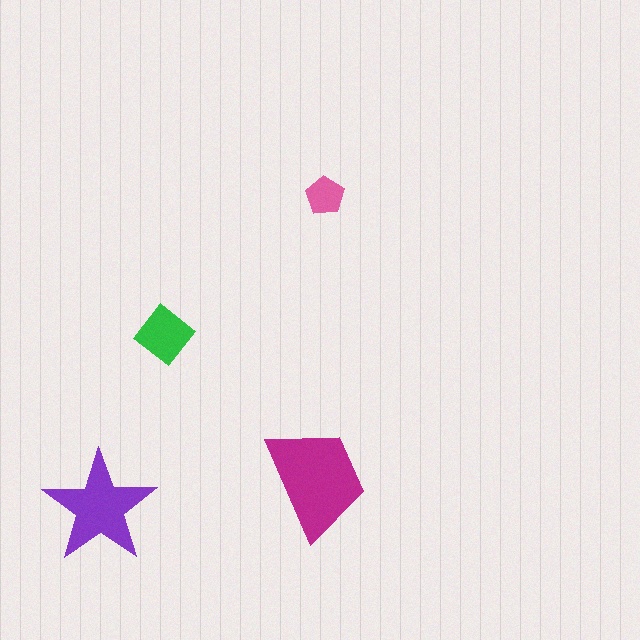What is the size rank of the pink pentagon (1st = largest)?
4th.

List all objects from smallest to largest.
The pink pentagon, the green diamond, the purple star, the magenta trapezoid.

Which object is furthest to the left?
The purple star is leftmost.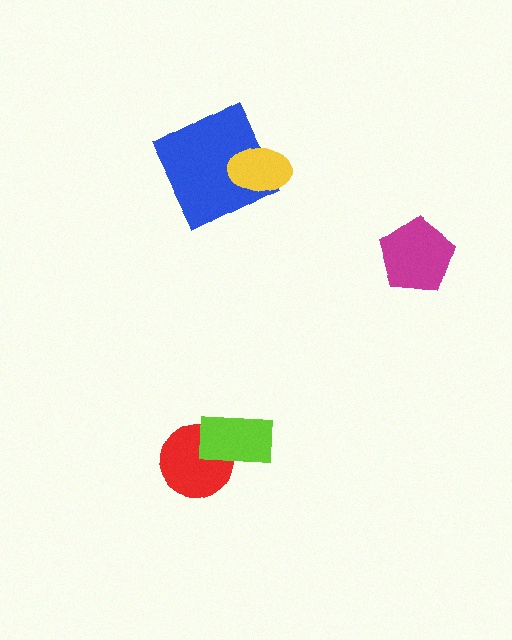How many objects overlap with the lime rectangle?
1 object overlaps with the lime rectangle.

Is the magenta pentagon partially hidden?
No, no other shape covers it.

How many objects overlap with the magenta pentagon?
0 objects overlap with the magenta pentagon.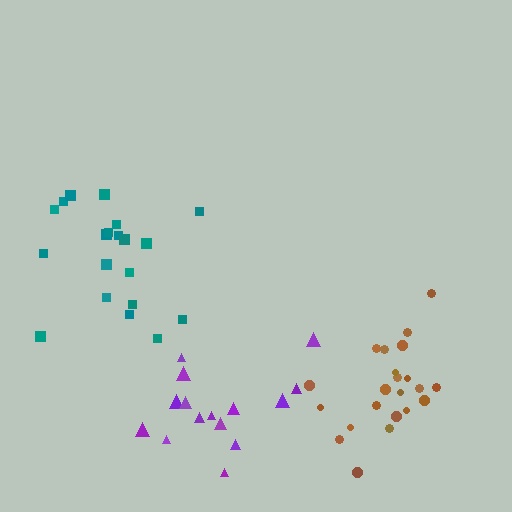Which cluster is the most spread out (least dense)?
Purple.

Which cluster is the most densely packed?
Brown.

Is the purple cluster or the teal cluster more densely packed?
Teal.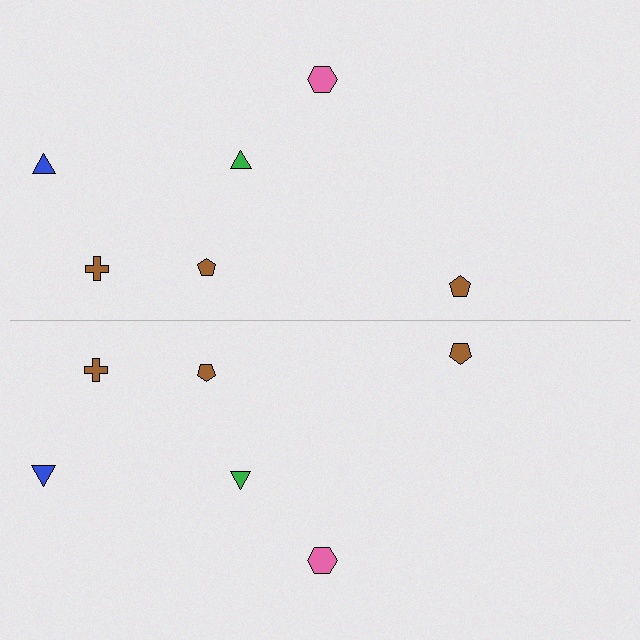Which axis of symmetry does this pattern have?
The pattern has a horizontal axis of symmetry running through the center of the image.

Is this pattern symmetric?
Yes, this pattern has bilateral (reflection) symmetry.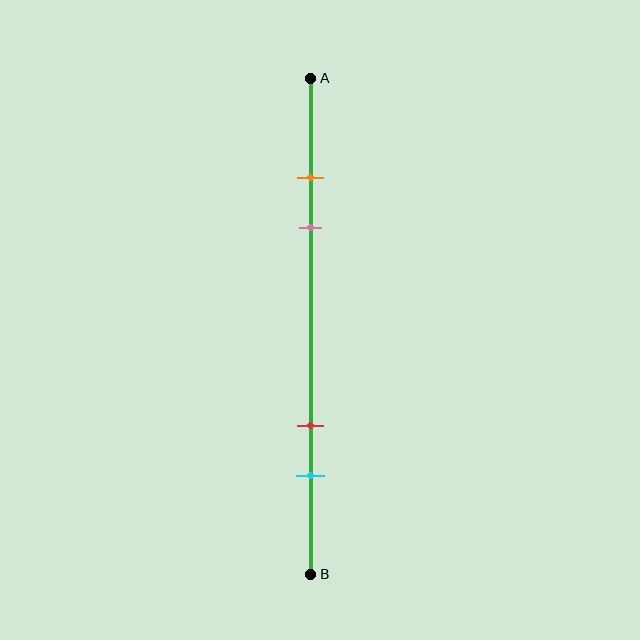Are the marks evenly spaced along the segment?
No, the marks are not evenly spaced.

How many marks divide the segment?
There are 4 marks dividing the segment.